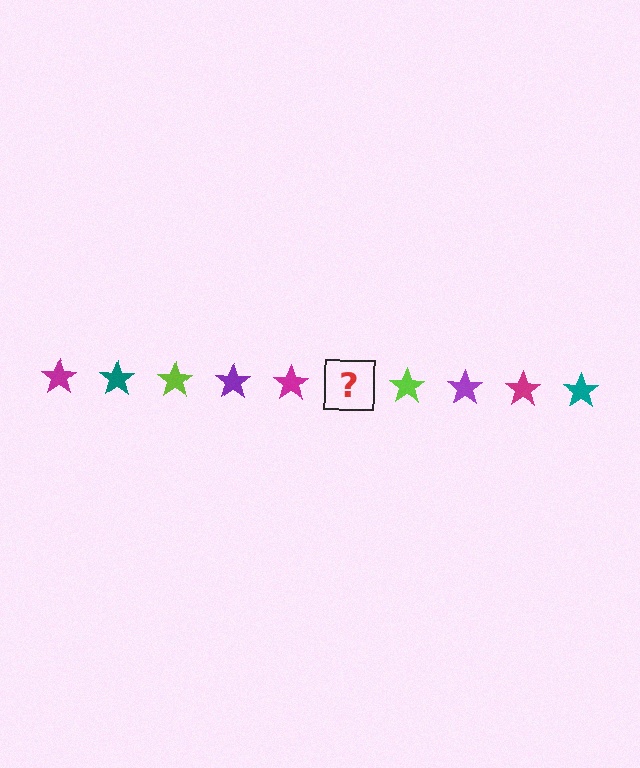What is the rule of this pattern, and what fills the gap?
The rule is that the pattern cycles through magenta, teal, lime, purple stars. The gap should be filled with a teal star.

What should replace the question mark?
The question mark should be replaced with a teal star.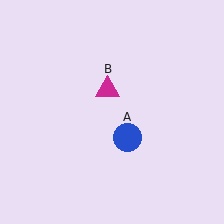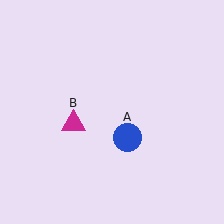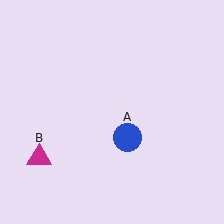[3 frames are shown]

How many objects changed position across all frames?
1 object changed position: magenta triangle (object B).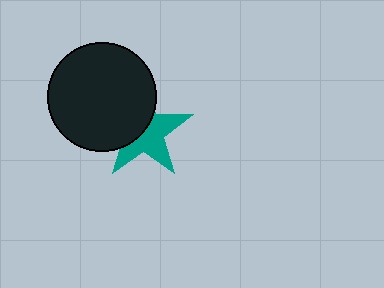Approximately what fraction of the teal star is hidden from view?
Roughly 46% of the teal star is hidden behind the black circle.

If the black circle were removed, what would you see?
You would see the complete teal star.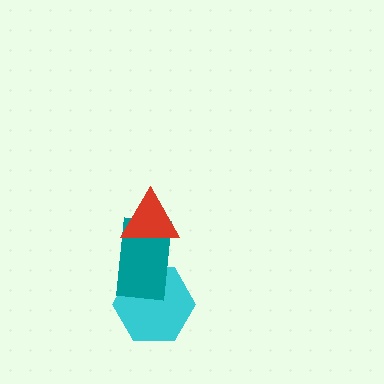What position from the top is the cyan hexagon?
The cyan hexagon is 3rd from the top.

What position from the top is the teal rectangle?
The teal rectangle is 2nd from the top.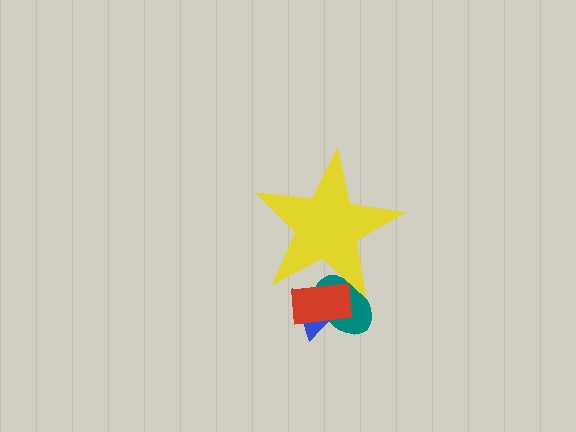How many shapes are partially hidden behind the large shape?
3 shapes are partially hidden.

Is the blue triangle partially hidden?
Yes, the blue triangle is partially hidden behind the yellow star.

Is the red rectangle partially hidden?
Yes, the red rectangle is partially hidden behind the yellow star.